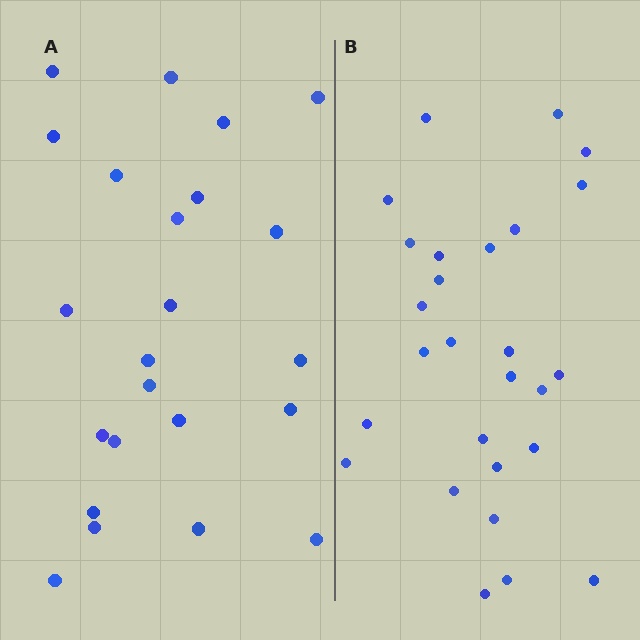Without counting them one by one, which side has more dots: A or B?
Region B (the right region) has more dots.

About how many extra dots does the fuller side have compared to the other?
Region B has about 4 more dots than region A.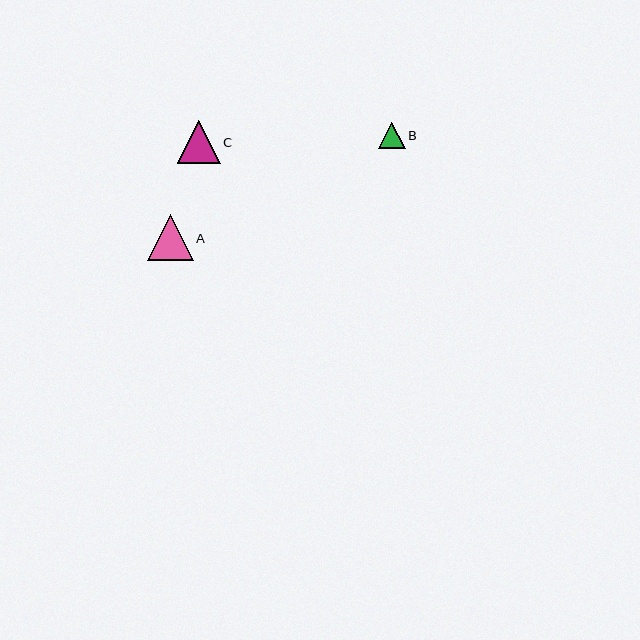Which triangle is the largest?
Triangle A is the largest with a size of approximately 46 pixels.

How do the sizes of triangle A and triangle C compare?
Triangle A and triangle C are approximately the same size.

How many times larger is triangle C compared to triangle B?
Triangle C is approximately 1.6 times the size of triangle B.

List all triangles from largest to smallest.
From largest to smallest: A, C, B.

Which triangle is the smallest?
Triangle B is the smallest with a size of approximately 26 pixels.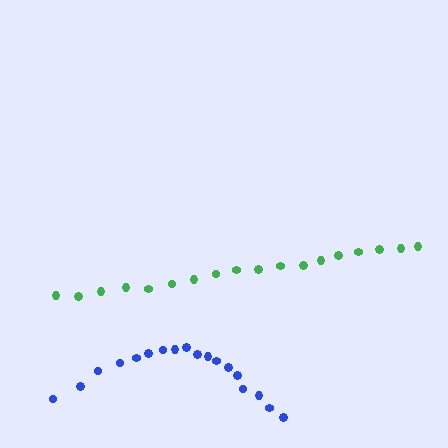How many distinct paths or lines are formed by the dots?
There are 2 distinct paths.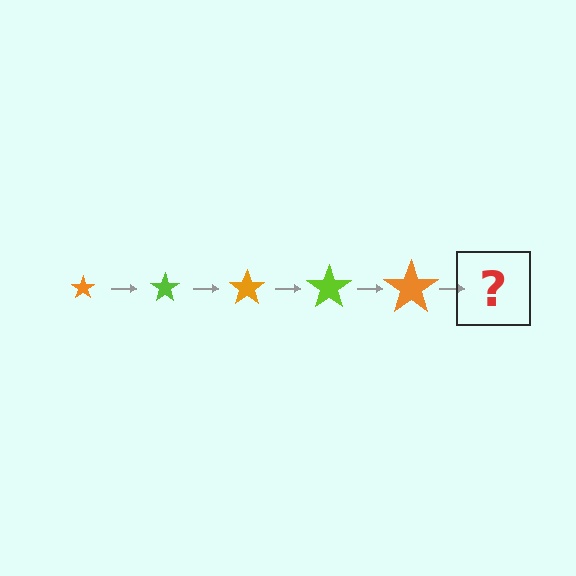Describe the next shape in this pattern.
It should be a lime star, larger than the previous one.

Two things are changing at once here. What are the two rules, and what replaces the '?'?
The two rules are that the star grows larger each step and the color cycles through orange and lime. The '?' should be a lime star, larger than the previous one.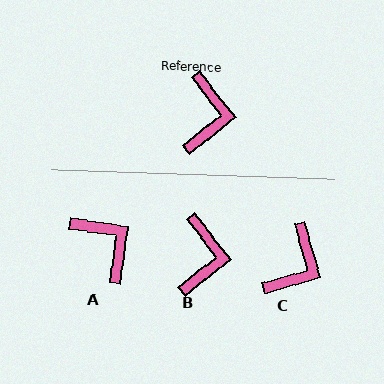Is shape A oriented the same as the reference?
No, it is off by about 44 degrees.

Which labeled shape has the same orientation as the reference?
B.